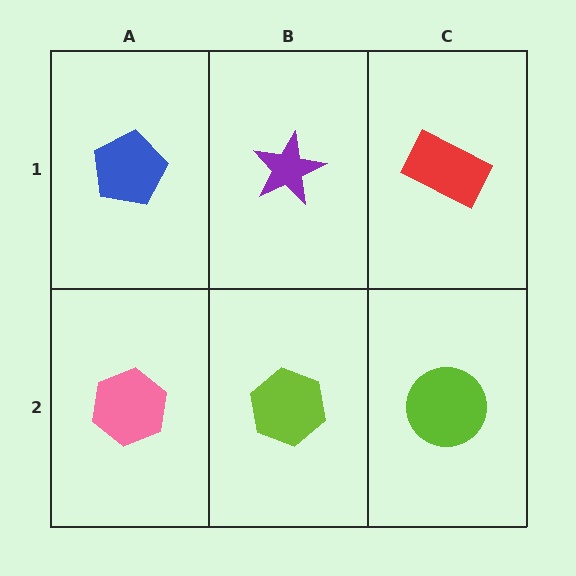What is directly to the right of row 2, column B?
A lime circle.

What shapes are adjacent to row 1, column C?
A lime circle (row 2, column C), a purple star (row 1, column B).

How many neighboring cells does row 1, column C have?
2.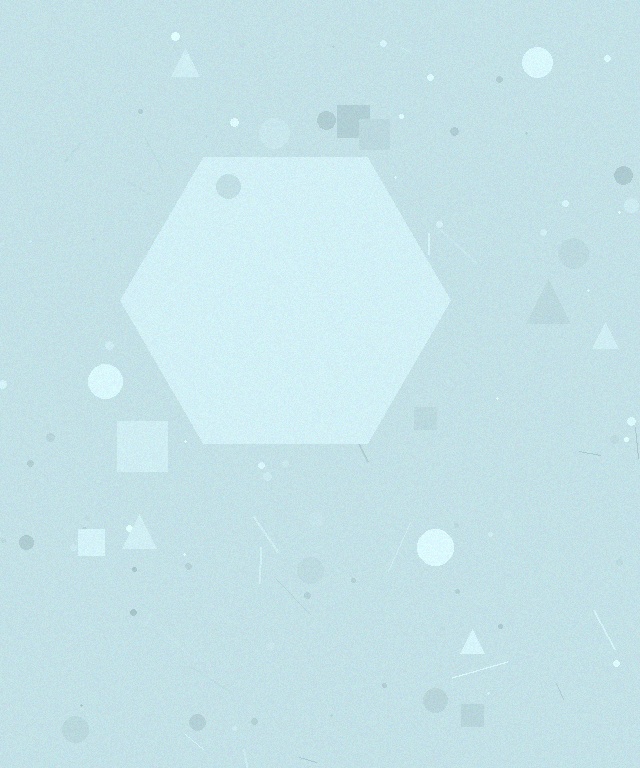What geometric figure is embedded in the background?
A hexagon is embedded in the background.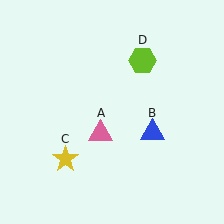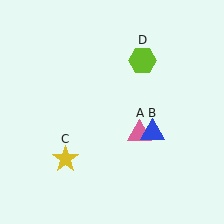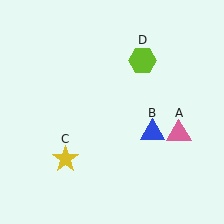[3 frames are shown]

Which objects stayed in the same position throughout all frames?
Blue triangle (object B) and yellow star (object C) and lime hexagon (object D) remained stationary.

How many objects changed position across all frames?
1 object changed position: pink triangle (object A).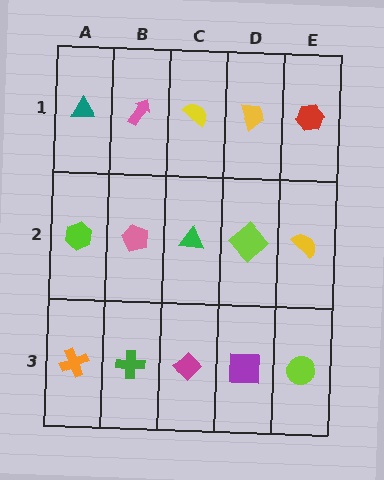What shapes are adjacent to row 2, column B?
A pink arrow (row 1, column B), a green cross (row 3, column B), a lime hexagon (row 2, column A), a green triangle (row 2, column C).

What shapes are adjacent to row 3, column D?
A lime diamond (row 2, column D), a magenta diamond (row 3, column C), a lime circle (row 3, column E).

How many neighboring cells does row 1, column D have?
3.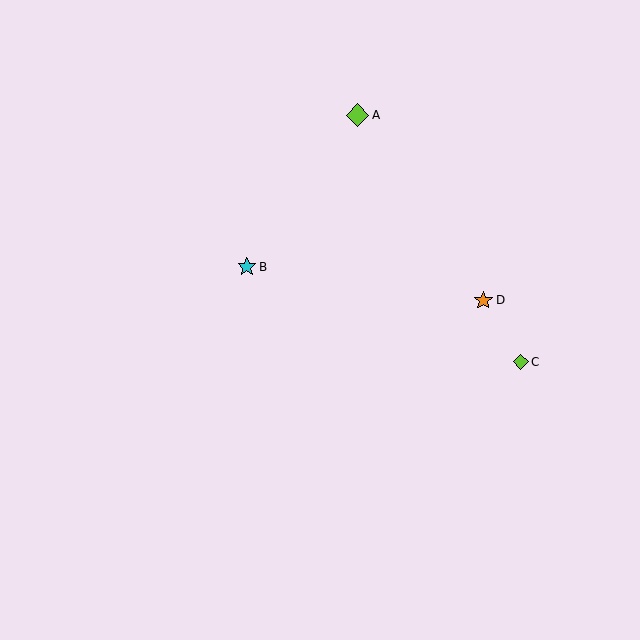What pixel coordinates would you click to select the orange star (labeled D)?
Click at (483, 300) to select the orange star D.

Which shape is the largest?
The lime diamond (labeled A) is the largest.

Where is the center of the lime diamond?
The center of the lime diamond is at (521, 362).